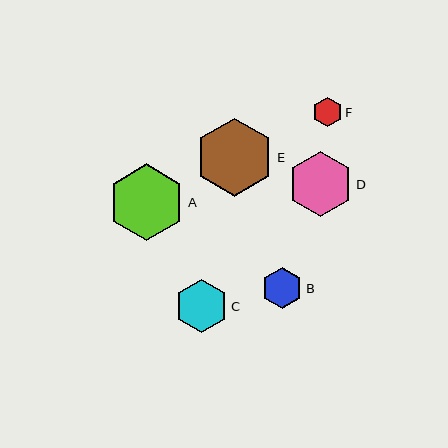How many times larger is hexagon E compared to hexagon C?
Hexagon E is approximately 1.5 times the size of hexagon C.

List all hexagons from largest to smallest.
From largest to smallest: E, A, D, C, B, F.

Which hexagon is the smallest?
Hexagon F is the smallest with a size of approximately 29 pixels.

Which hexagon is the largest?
Hexagon E is the largest with a size of approximately 78 pixels.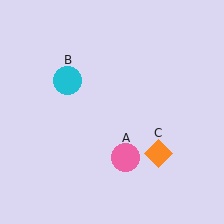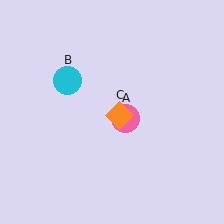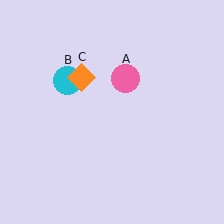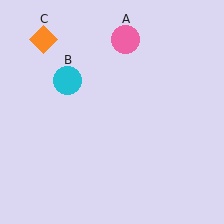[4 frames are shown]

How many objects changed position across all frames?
2 objects changed position: pink circle (object A), orange diamond (object C).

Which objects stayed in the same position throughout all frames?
Cyan circle (object B) remained stationary.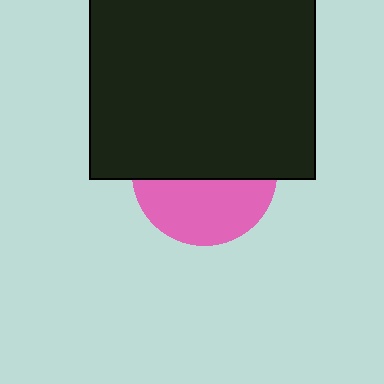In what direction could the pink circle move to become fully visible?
The pink circle could move down. That would shift it out from behind the black square entirely.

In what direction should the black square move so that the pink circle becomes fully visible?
The black square should move up. That is the shortest direction to clear the overlap and leave the pink circle fully visible.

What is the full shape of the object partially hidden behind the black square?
The partially hidden object is a pink circle.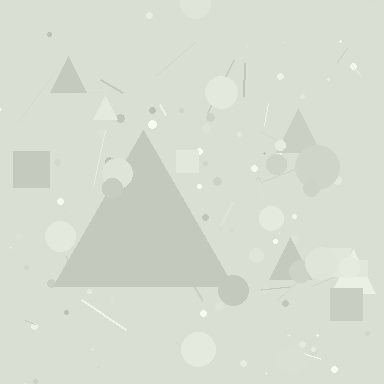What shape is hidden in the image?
A triangle is hidden in the image.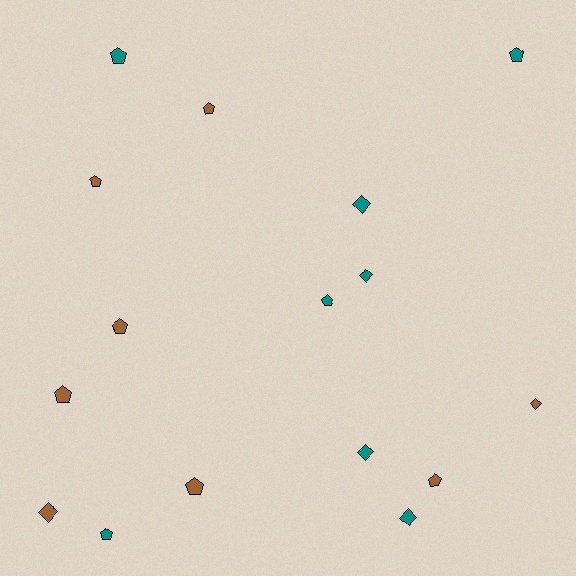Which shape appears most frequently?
Pentagon, with 10 objects.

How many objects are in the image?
There are 16 objects.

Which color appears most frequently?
Teal, with 8 objects.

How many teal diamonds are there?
There are 4 teal diamonds.